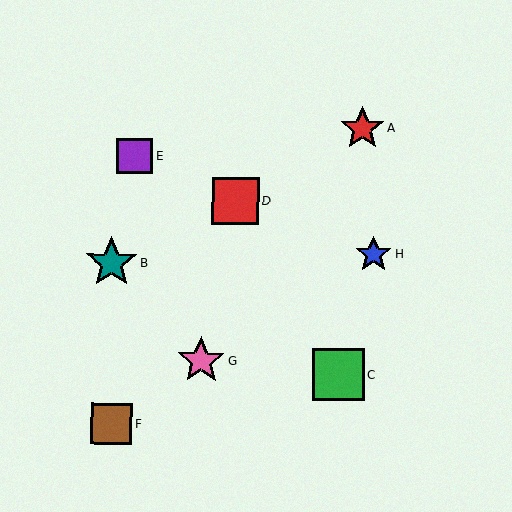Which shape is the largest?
The green square (labeled C) is the largest.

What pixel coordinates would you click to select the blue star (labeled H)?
Click at (373, 254) to select the blue star H.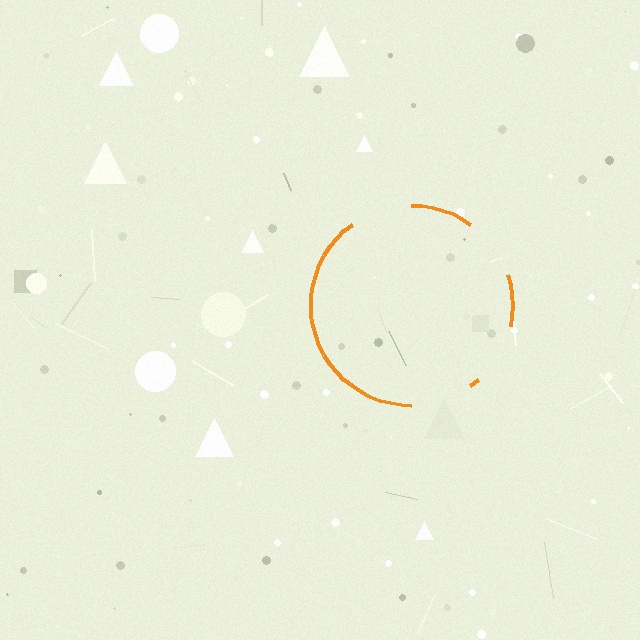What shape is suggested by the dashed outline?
The dashed outline suggests a circle.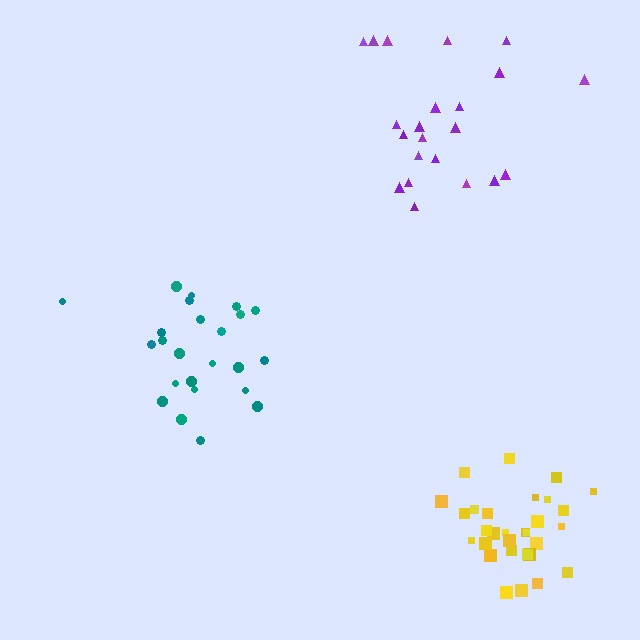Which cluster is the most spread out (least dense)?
Purple.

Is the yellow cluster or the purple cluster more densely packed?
Yellow.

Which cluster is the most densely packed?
Yellow.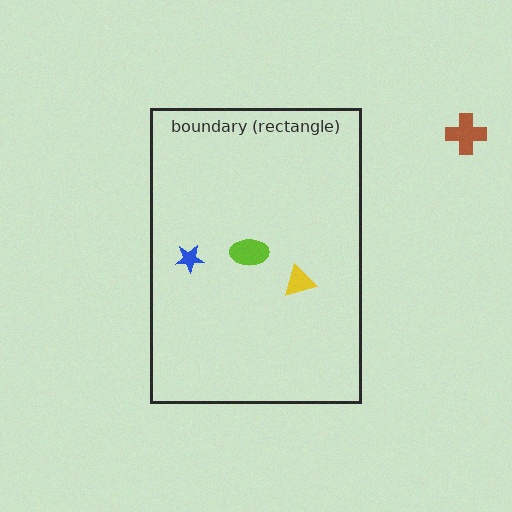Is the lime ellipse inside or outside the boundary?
Inside.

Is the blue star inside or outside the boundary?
Inside.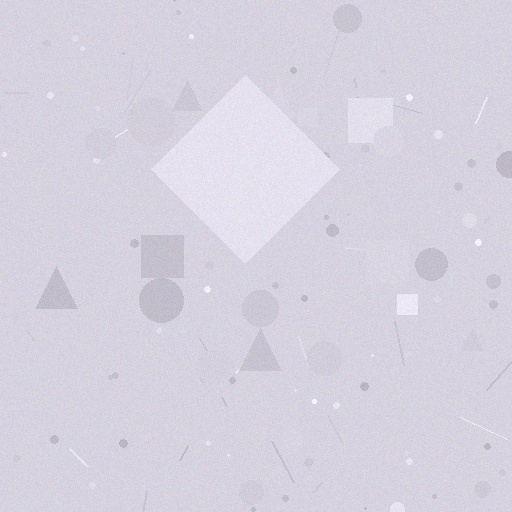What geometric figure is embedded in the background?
A diamond is embedded in the background.